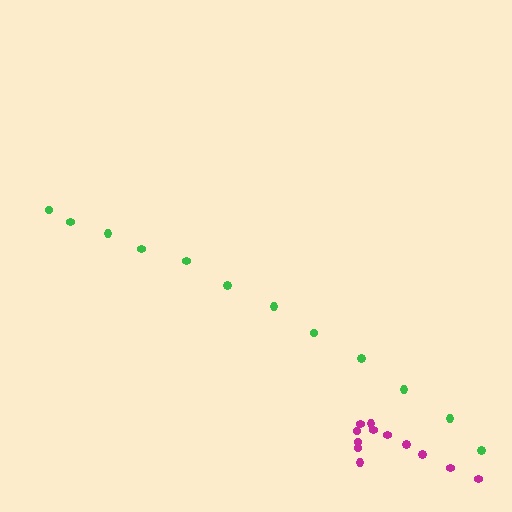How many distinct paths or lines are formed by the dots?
There are 2 distinct paths.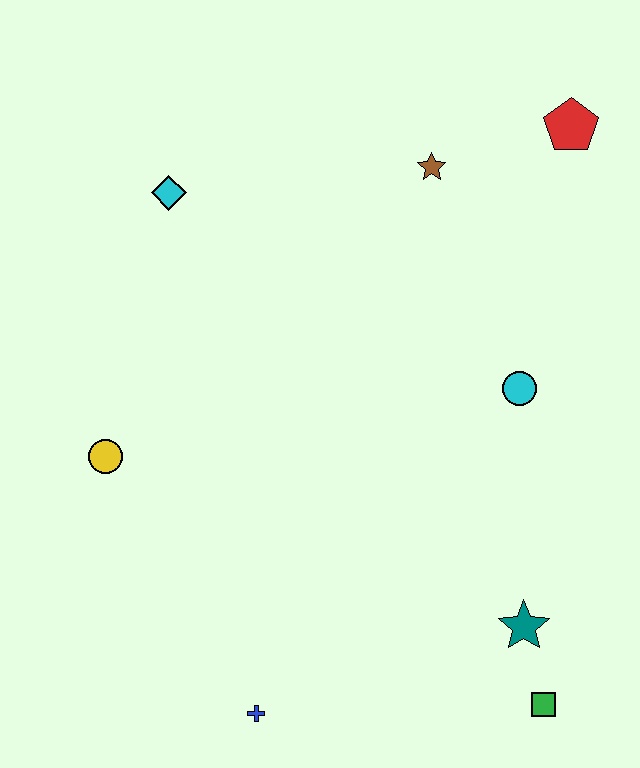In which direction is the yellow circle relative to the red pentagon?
The yellow circle is to the left of the red pentagon.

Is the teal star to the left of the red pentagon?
Yes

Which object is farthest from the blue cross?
The red pentagon is farthest from the blue cross.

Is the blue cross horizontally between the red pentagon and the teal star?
No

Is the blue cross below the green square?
Yes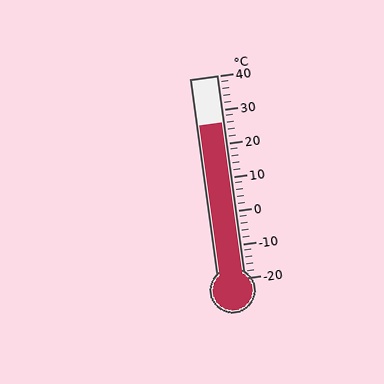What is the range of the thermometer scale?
The thermometer scale ranges from -20°C to 40°C.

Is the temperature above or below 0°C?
The temperature is above 0°C.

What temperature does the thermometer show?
The thermometer shows approximately 26°C.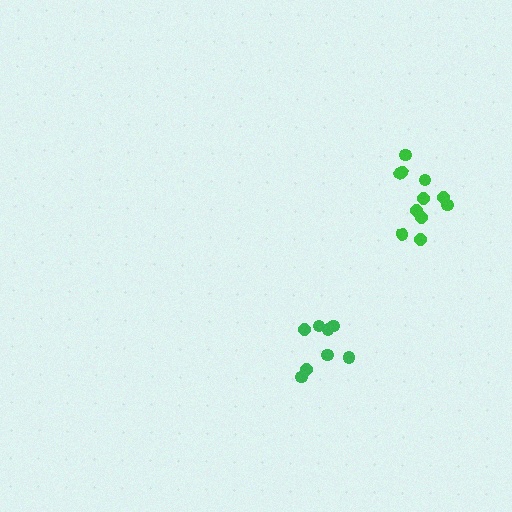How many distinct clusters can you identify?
There are 2 distinct clusters.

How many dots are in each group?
Group 1: 11 dots, Group 2: 8 dots (19 total).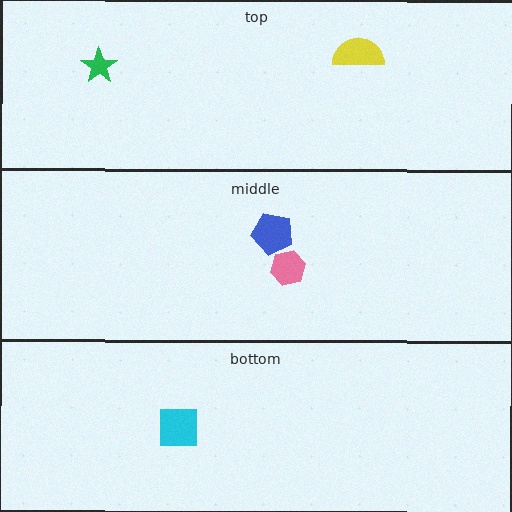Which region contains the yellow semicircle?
The top region.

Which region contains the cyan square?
The bottom region.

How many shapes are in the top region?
2.